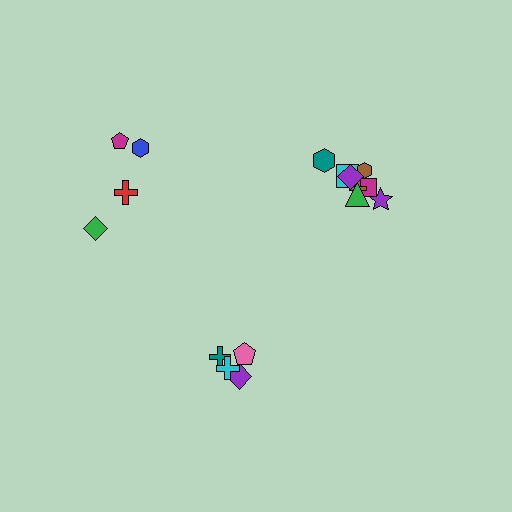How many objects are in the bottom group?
There are 4 objects.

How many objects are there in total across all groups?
There are 16 objects.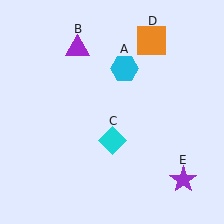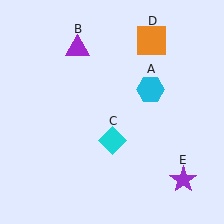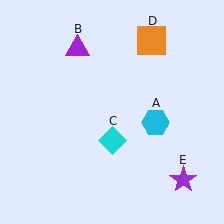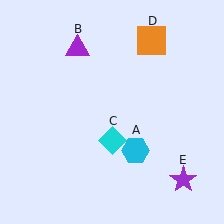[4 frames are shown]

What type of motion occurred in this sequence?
The cyan hexagon (object A) rotated clockwise around the center of the scene.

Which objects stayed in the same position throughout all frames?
Purple triangle (object B) and cyan diamond (object C) and orange square (object D) and purple star (object E) remained stationary.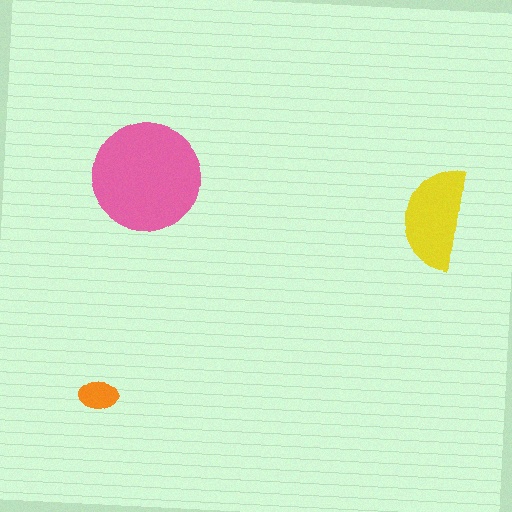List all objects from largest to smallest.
The pink circle, the yellow semicircle, the orange ellipse.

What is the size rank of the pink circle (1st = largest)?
1st.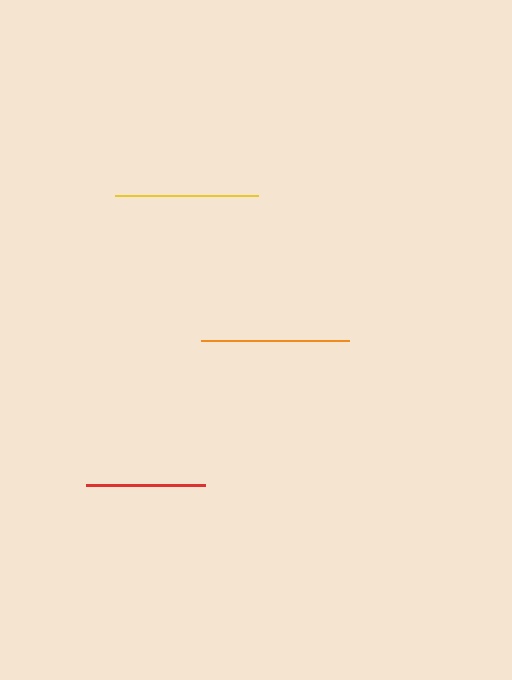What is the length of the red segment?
The red segment is approximately 119 pixels long.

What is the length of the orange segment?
The orange segment is approximately 148 pixels long.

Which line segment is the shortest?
The red line is the shortest at approximately 119 pixels.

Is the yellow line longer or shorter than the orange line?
The orange line is longer than the yellow line.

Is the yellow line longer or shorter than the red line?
The yellow line is longer than the red line.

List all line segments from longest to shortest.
From longest to shortest: orange, yellow, red.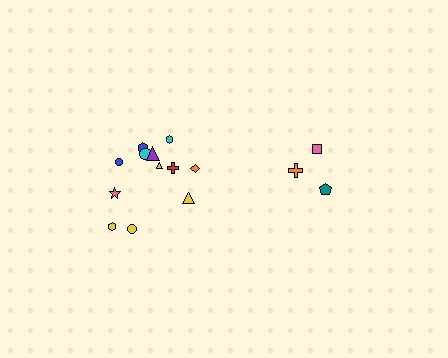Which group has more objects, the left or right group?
The left group.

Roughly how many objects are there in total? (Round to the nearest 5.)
Roughly 15 objects in total.